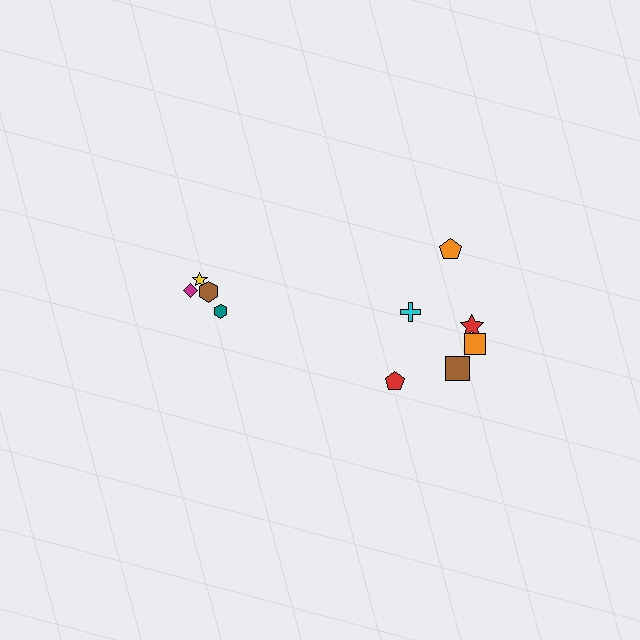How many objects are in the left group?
There are 4 objects.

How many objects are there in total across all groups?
There are 10 objects.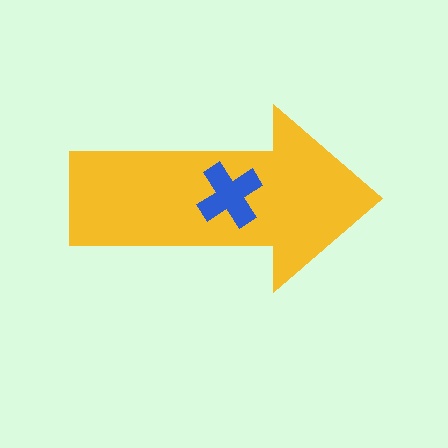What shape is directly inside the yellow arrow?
The blue cross.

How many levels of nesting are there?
2.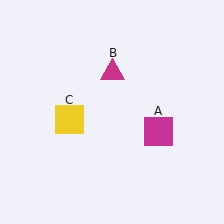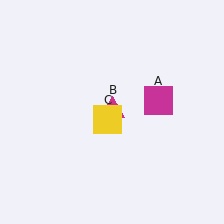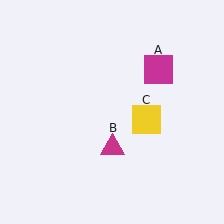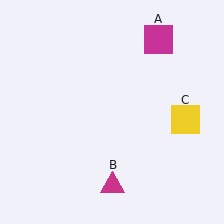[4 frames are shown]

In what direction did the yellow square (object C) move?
The yellow square (object C) moved right.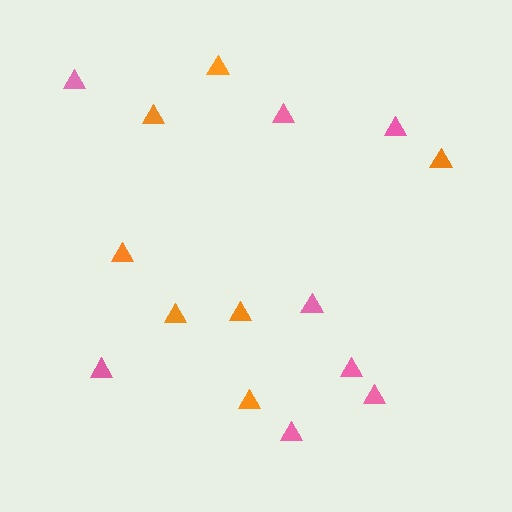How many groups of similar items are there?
There are 2 groups: one group of pink triangles (8) and one group of orange triangles (7).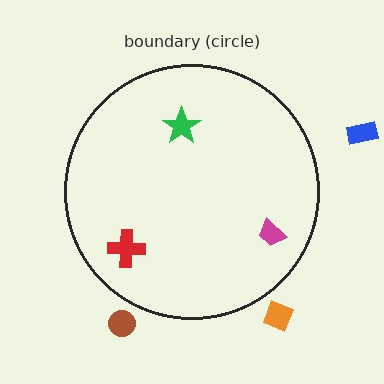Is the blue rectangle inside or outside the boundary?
Outside.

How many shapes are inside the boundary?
3 inside, 3 outside.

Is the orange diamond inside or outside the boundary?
Outside.